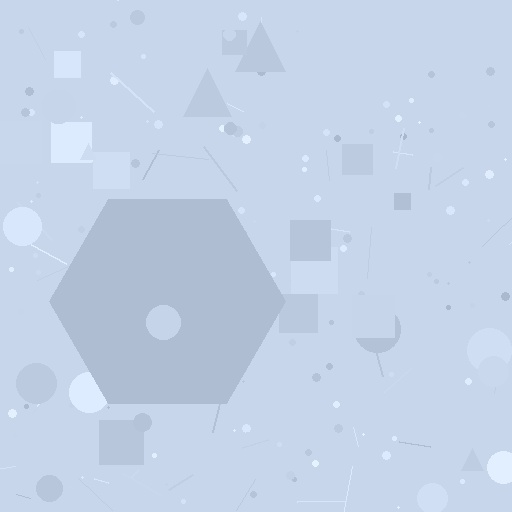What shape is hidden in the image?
A hexagon is hidden in the image.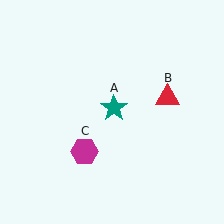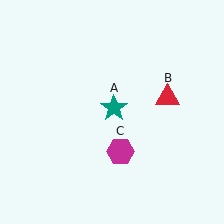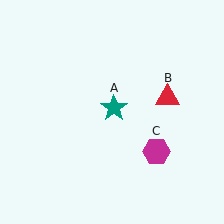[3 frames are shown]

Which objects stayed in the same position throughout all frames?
Teal star (object A) and red triangle (object B) remained stationary.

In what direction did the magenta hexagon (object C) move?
The magenta hexagon (object C) moved right.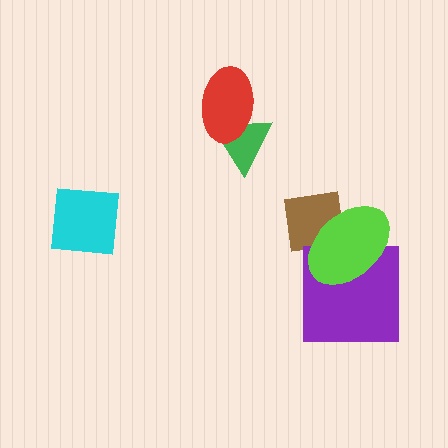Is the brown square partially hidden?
Yes, it is partially covered by another shape.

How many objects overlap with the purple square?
1 object overlaps with the purple square.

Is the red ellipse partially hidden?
No, no other shape covers it.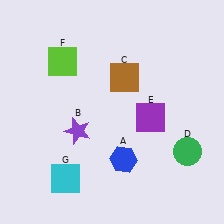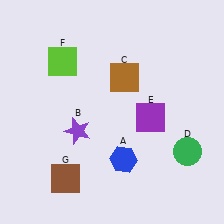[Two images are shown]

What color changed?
The square (G) changed from cyan in Image 1 to brown in Image 2.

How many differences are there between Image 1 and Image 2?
There is 1 difference between the two images.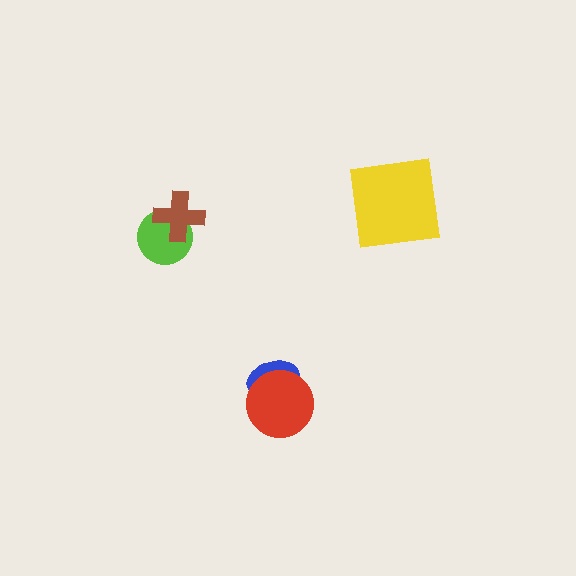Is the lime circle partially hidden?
Yes, it is partially covered by another shape.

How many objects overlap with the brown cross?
1 object overlaps with the brown cross.